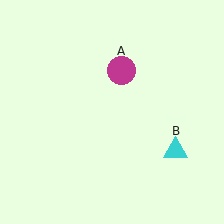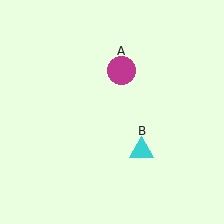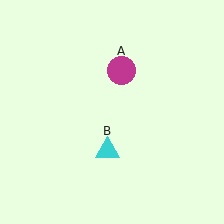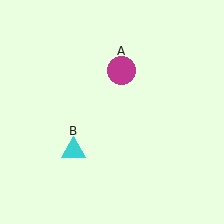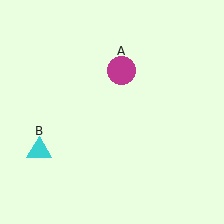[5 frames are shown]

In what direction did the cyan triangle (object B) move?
The cyan triangle (object B) moved left.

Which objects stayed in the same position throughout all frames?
Magenta circle (object A) remained stationary.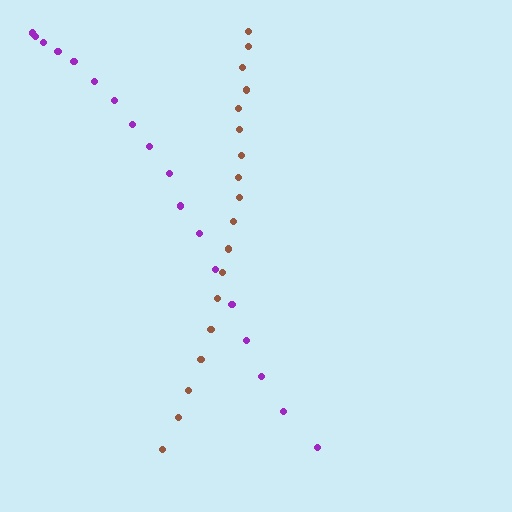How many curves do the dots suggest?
There are 2 distinct paths.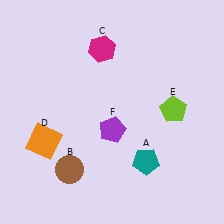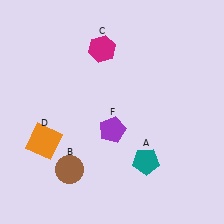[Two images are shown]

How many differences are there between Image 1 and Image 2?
There is 1 difference between the two images.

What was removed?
The lime pentagon (E) was removed in Image 2.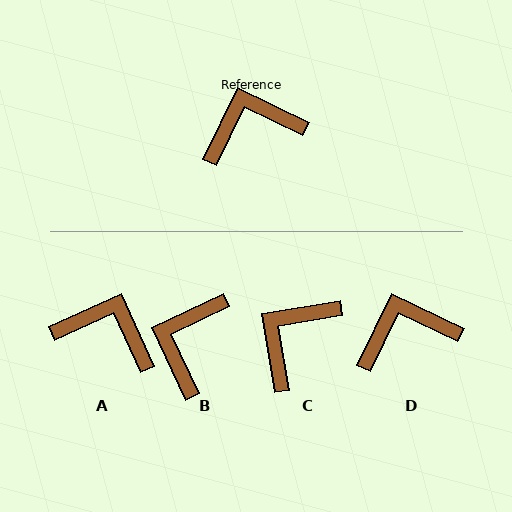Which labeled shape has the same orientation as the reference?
D.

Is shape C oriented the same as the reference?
No, it is off by about 35 degrees.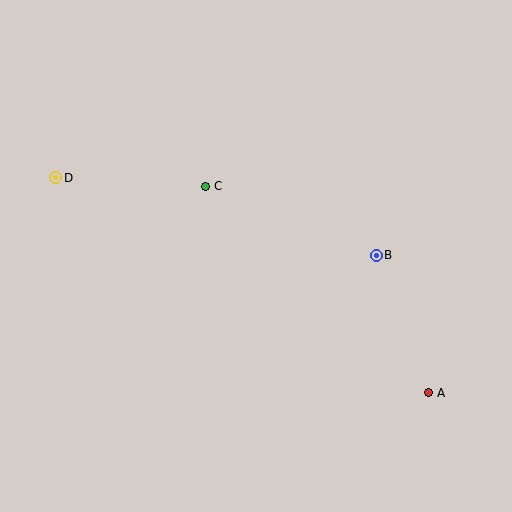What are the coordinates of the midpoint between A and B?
The midpoint between A and B is at (403, 324).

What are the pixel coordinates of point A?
Point A is at (429, 393).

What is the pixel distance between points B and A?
The distance between B and A is 147 pixels.